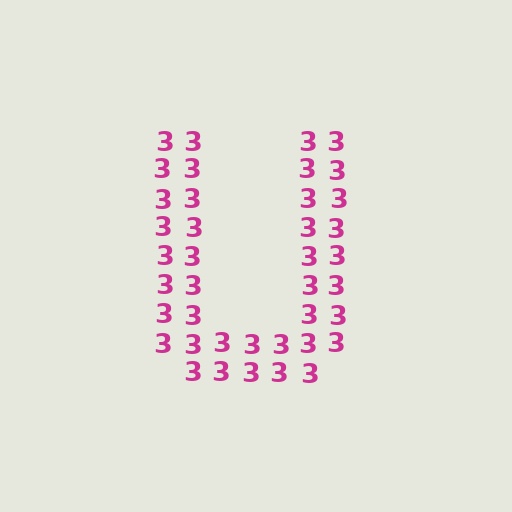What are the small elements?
The small elements are digit 3's.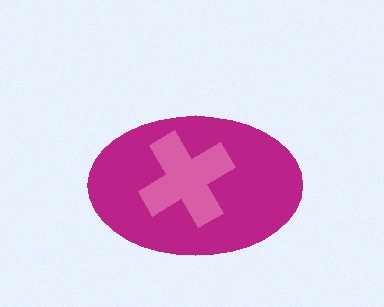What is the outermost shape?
The magenta ellipse.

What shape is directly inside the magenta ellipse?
The pink cross.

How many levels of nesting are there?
2.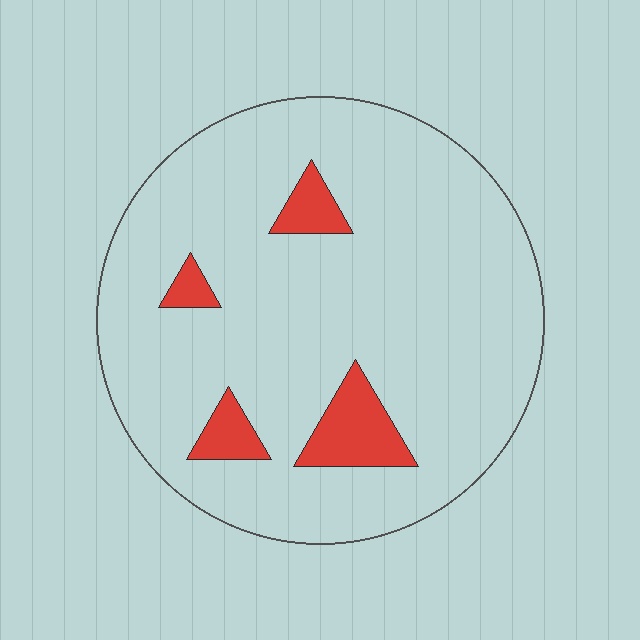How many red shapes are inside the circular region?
4.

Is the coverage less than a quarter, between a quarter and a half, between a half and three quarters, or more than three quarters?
Less than a quarter.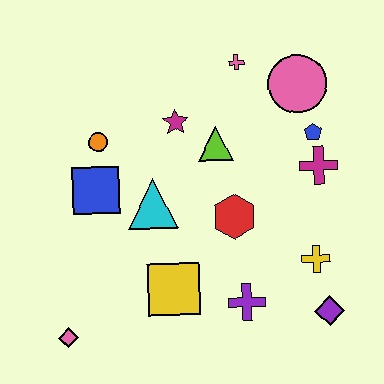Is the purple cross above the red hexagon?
No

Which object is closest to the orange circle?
The blue square is closest to the orange circle.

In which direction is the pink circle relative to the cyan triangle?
The pink circle is to the right of the cyan triangle.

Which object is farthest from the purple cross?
The pink cross is farthest from the purple cross.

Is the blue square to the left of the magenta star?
Yes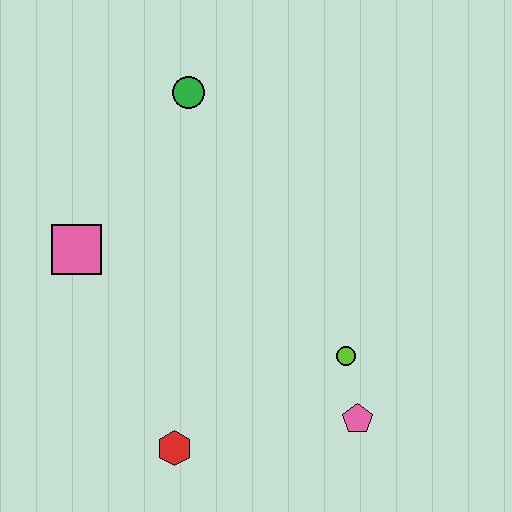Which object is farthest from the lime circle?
The green circle is farthest from the lime circle.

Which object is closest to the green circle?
The pink square is closest to the green circle.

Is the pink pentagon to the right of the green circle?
Yes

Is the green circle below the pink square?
No